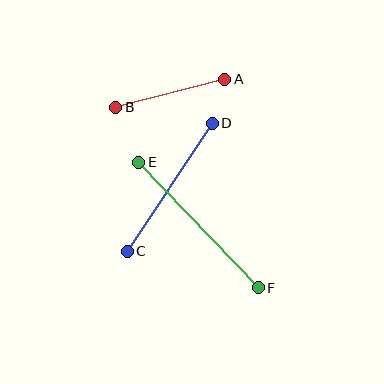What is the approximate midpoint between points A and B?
The midpoint is at approximately (170, 93) pixels.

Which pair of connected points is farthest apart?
Points E and F are farthest apart.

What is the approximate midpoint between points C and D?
The midpoint is at approximately (170, 187) pixels.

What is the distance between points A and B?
The distance is approximately 113 pixels.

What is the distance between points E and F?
The distance is approximately 173 pixels.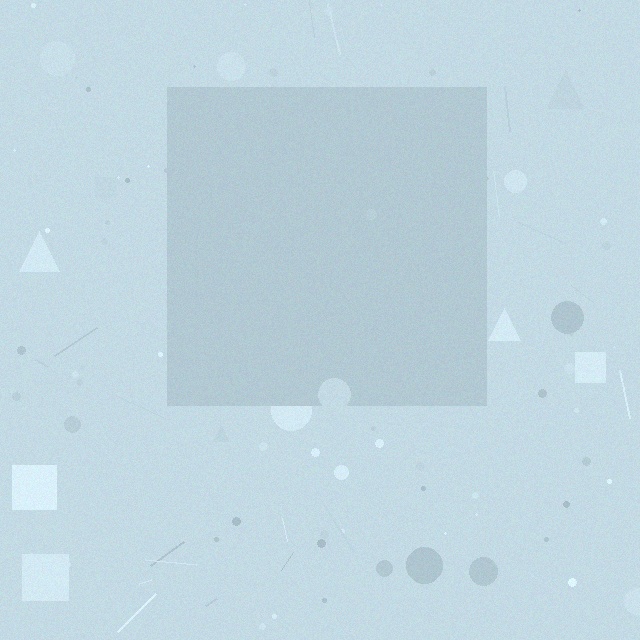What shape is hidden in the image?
A square is hidden in the image.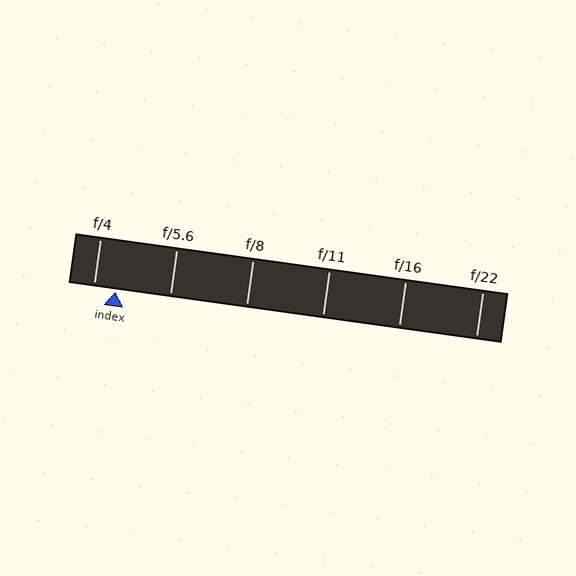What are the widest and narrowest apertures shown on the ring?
The widest aperture shown is f/4 and the narrowest is f/22.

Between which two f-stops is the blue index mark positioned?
The index mark is between f/4 and f/5.6.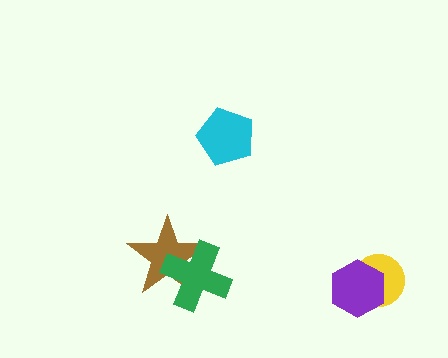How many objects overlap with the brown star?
1 object overlaps with the brown star.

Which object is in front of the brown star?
The green cross is in front of the brown star.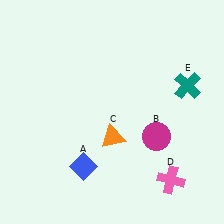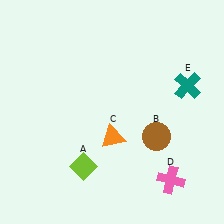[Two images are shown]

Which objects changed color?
A changed from blue to lime. B changed from magenta to brown.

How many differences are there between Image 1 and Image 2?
There are 2 differences between the two images.